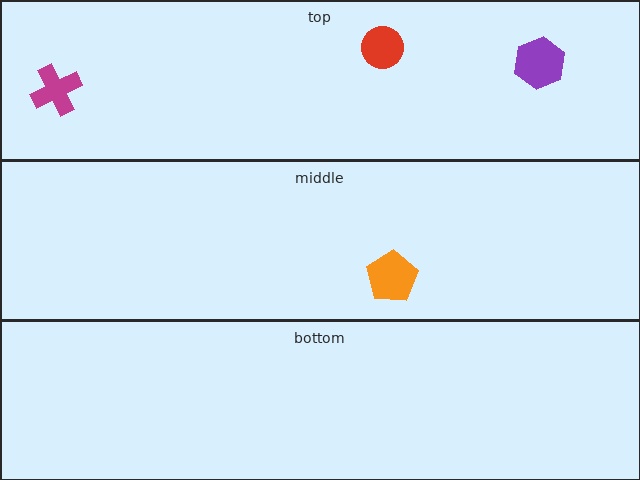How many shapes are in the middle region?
1.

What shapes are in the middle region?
The orange pentagon.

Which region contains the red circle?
The top region.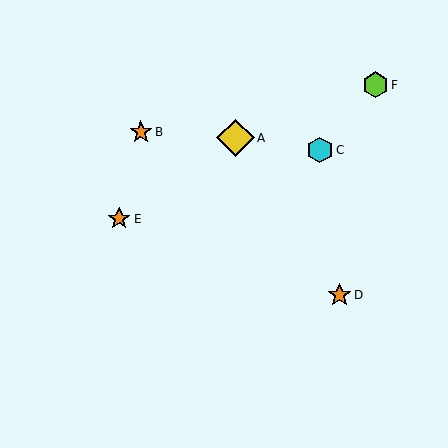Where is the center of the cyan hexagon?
The center of the cyan hexagon is at (320, 150).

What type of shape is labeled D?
Shape D is an orange star.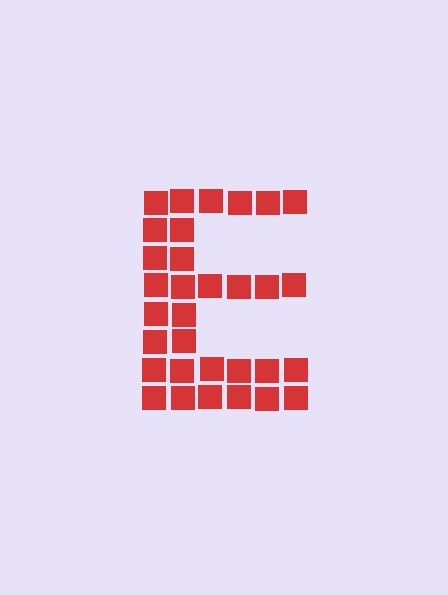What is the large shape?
The large shape is the letter E.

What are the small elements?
The small elements are squares.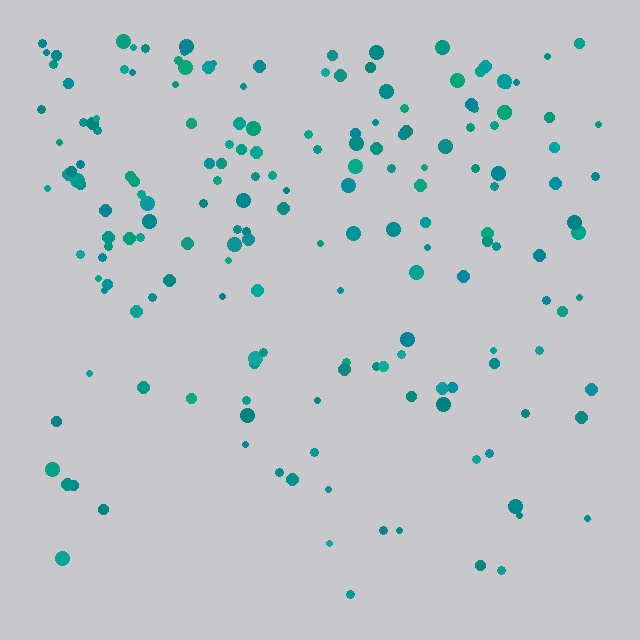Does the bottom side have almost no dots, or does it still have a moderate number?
Still a moderate number, just noticeably fewer than the top.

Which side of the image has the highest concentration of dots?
The top.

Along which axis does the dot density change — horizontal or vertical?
Vertical.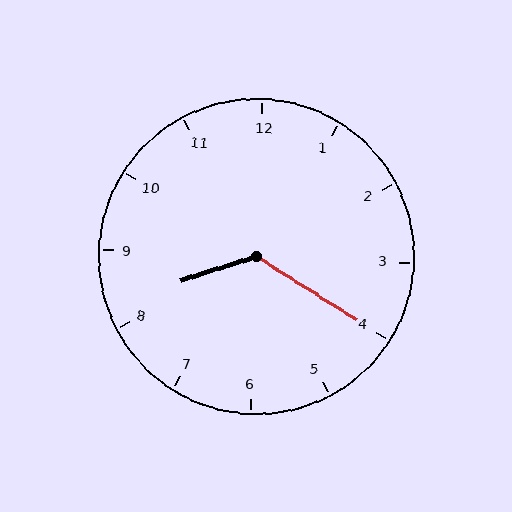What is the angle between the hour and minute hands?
Approximately 130 degrees.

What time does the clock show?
8:20.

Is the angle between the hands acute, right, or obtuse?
It is obtuse.